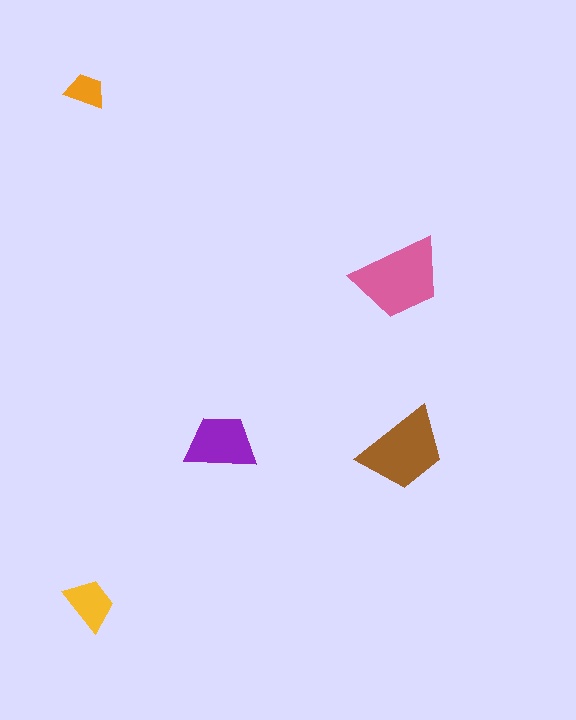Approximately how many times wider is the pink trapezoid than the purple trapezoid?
About 1.5 times wider.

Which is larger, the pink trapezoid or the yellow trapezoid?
The pink one.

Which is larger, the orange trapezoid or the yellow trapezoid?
The yellow one.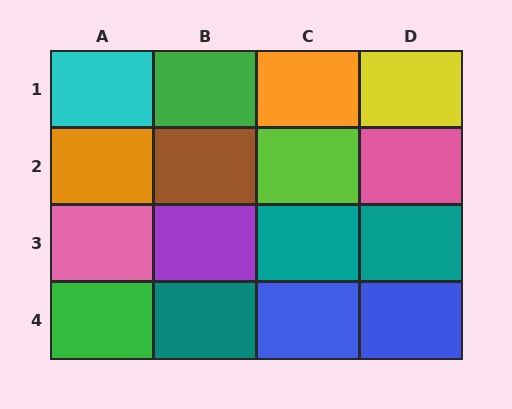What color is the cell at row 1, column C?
Orange.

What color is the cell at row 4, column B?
Teal.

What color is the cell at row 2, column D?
Pink.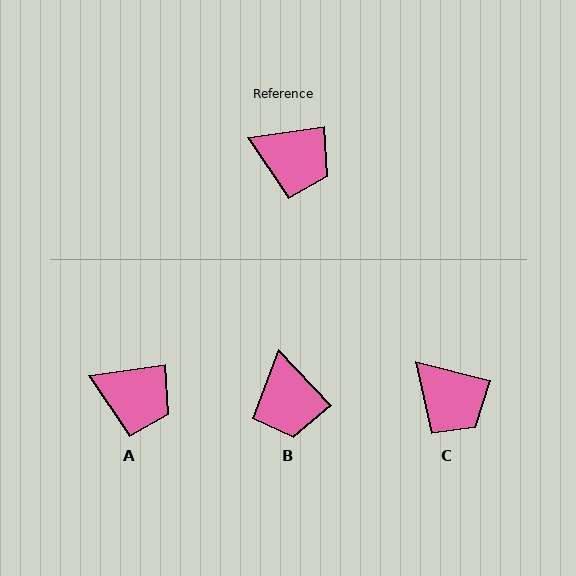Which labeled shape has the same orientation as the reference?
A.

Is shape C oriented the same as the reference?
No, it is off by about 22 degrees.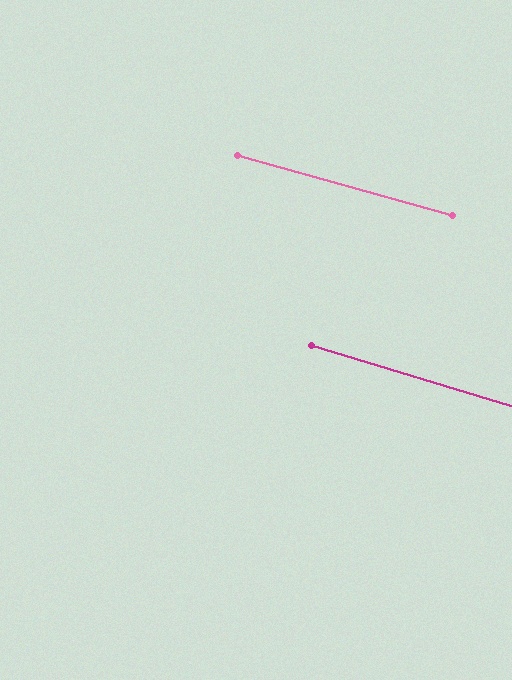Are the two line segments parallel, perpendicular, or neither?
Parallel — their directions differ by only 1.5°.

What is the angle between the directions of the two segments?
Approximately 2 degrees.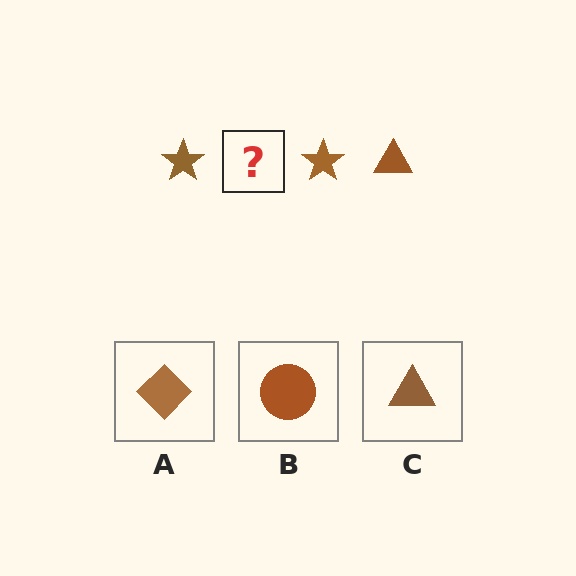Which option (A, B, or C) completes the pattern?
C.